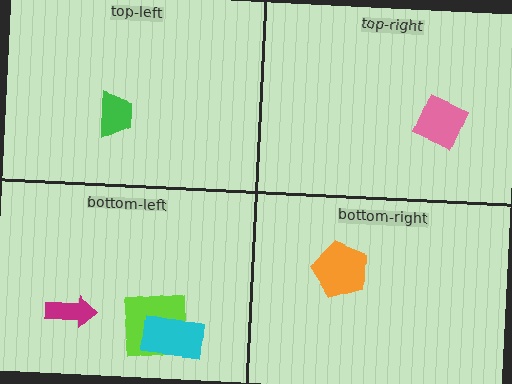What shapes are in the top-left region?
The green trapezoid.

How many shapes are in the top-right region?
1.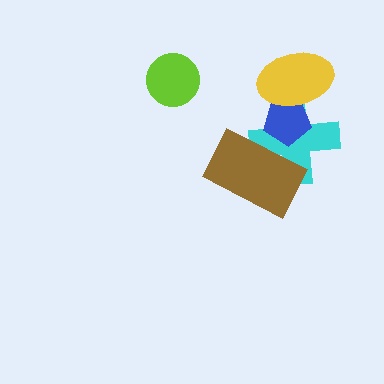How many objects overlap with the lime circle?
0 objects overlap with the lime circle.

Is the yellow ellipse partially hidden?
No, no other shape covers it.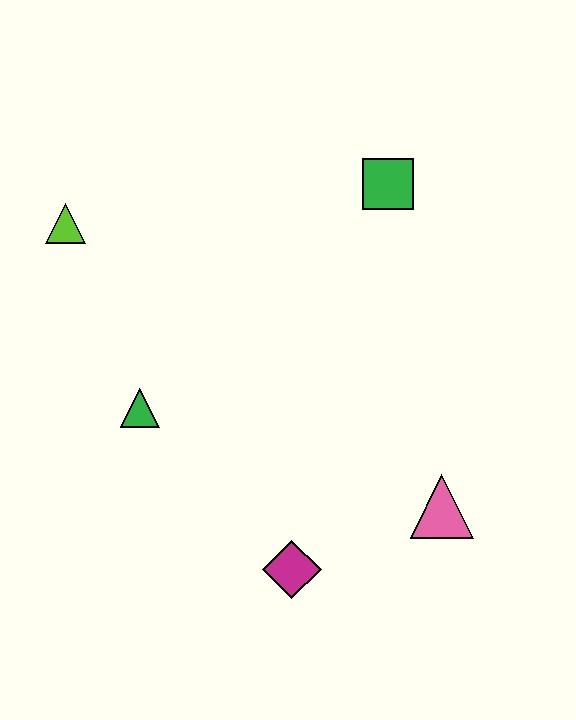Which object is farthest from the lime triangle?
The pink triangle is farthest from the lime triangle.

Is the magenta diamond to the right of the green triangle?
Yes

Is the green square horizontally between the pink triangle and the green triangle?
Yes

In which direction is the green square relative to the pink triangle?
The green square is above the pink triangle.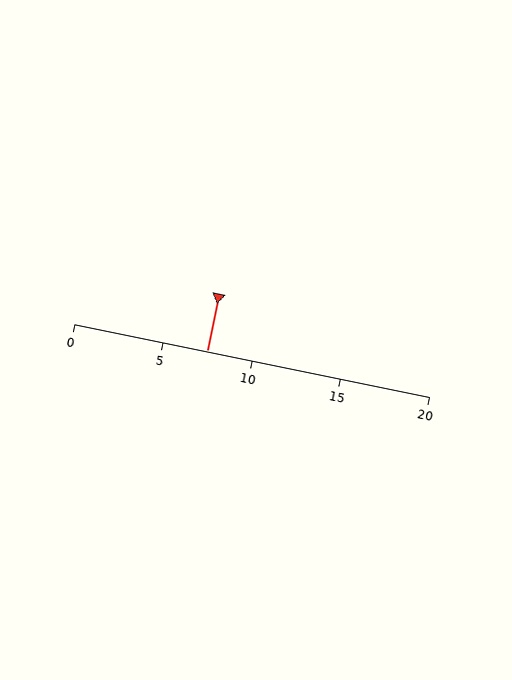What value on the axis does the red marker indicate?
The marker indicates approximately 7.5.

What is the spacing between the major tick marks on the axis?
The major ticks are spaced 5 apart.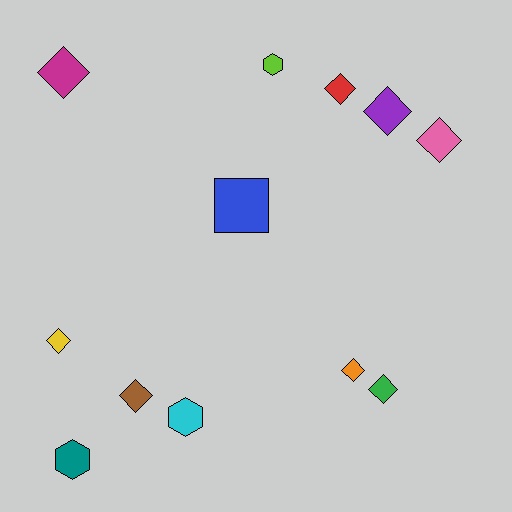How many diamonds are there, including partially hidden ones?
There are 8 diamonds.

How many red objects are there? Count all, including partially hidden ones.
There is 1 red object.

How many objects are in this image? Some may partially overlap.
There are 12 objects.